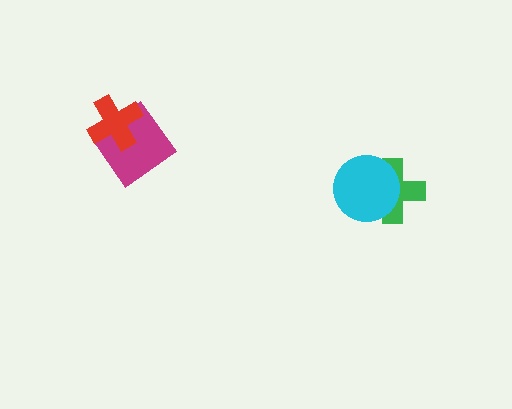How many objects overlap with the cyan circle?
1 object overlaps with the cyan circle.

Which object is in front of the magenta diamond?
The red cross is in front of the magenta diamond.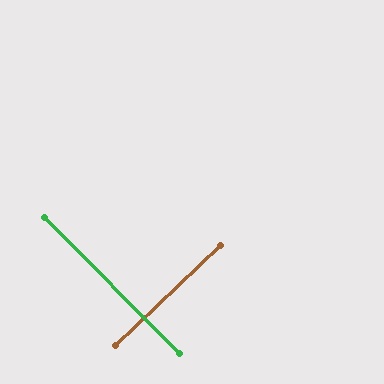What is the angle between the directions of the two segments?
Approximately 89 degrees.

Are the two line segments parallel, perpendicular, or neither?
Perpendicular — they meet at approximately 89°.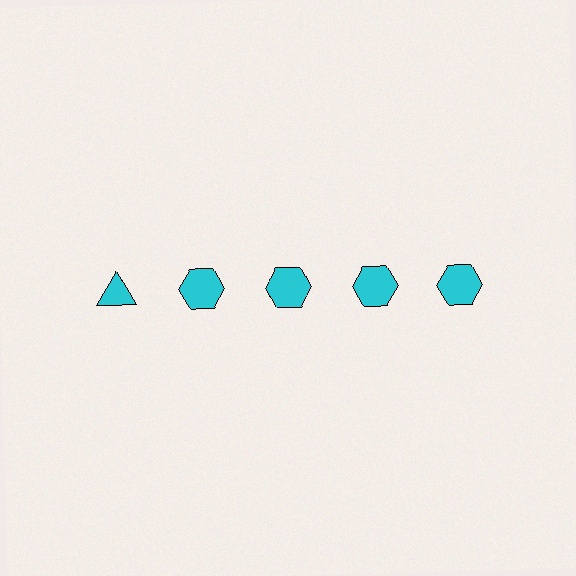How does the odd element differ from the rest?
It has a different shape: triangle instead of hexagon.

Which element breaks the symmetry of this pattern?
The cyan triangle in the top row, leftmost column breaks the symmetry. All other shapes are cyan hexagons.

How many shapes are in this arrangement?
There are 5 shapes arranged in a grid pattern.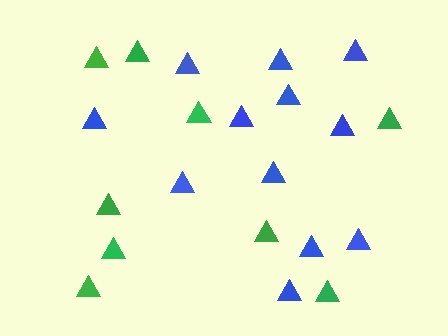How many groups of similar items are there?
There are 2 groups: one group of blue triangles (12) and one group of green triangles (9).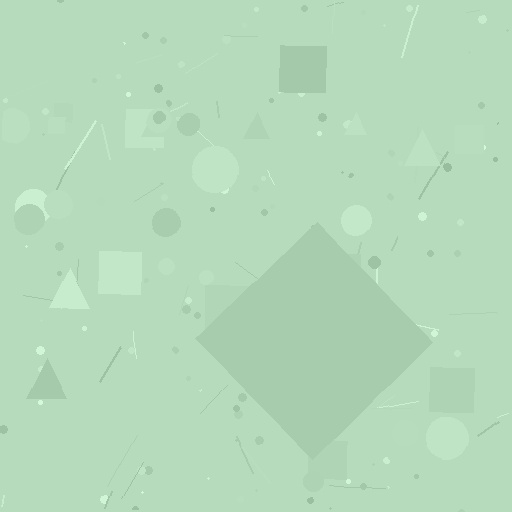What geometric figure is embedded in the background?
A diamond is embedded in the background.